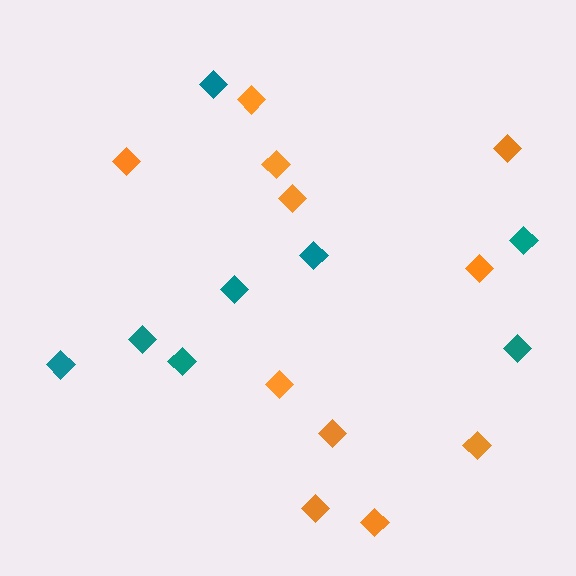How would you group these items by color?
There are 2 groups: one group of orange diamonds (11) and one group of teal diamonds (8).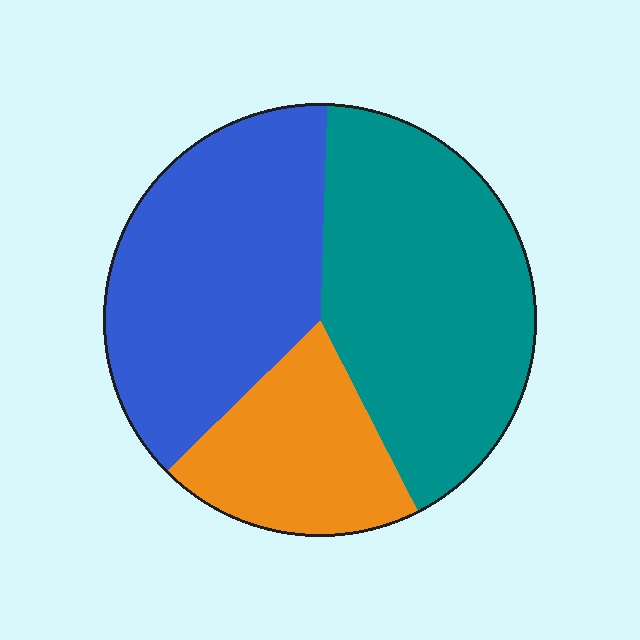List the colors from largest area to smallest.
From largest to smallest: teal, blue, orange.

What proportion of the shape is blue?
Blue covers 38% of the shape.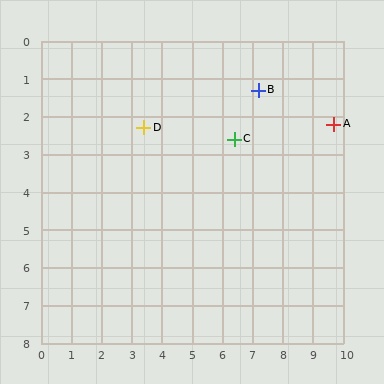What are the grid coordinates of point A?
Point A is at approximately (9.7, 2.2).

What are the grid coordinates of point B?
Point B is at approximately (7.2, 1.3).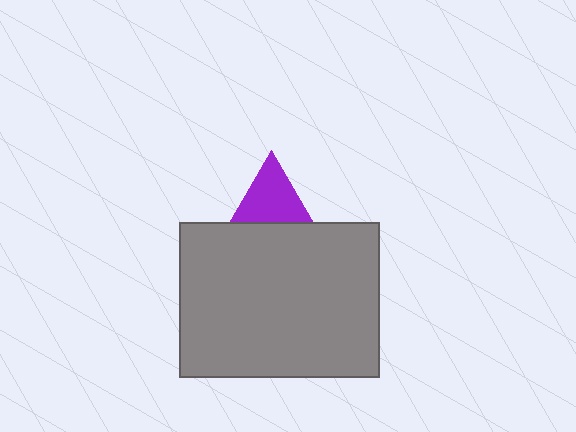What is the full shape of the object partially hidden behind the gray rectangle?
The partially hidden object is a purple triangle.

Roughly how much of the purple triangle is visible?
About half of it is visible (roughly 64%).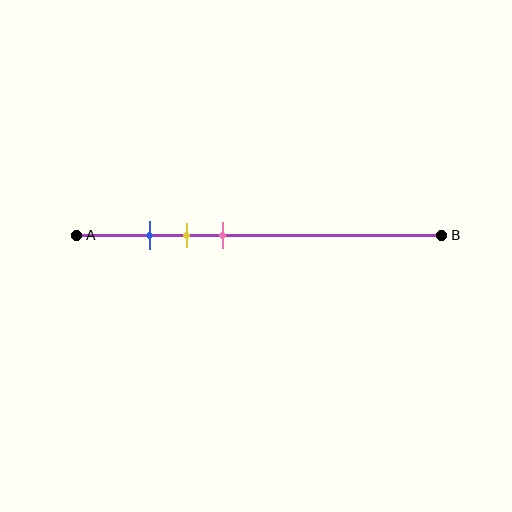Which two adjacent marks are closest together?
The blue and yellow marks are the closest adjacent pair.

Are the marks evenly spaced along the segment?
Yes, the marks are approximately evenly spaced.